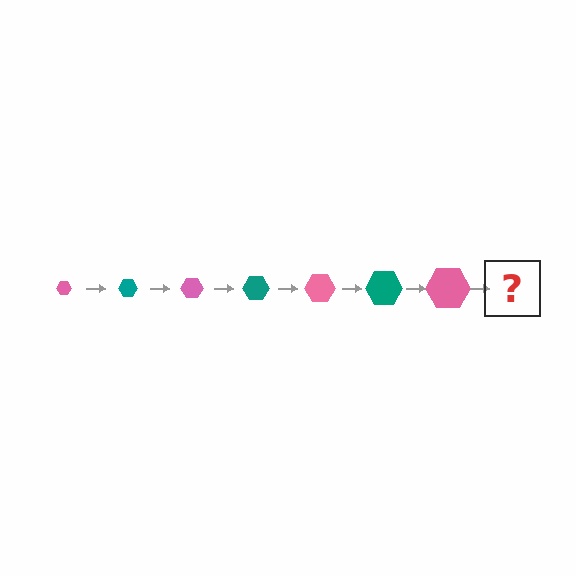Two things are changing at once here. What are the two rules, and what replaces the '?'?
The two rules are that the hexagon grows larger each step and the color cycles through pink and teal. The '?' should be a teal hexagon, larger than the previous one.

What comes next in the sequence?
The next element should be a teal hexagon, larger than the previous one.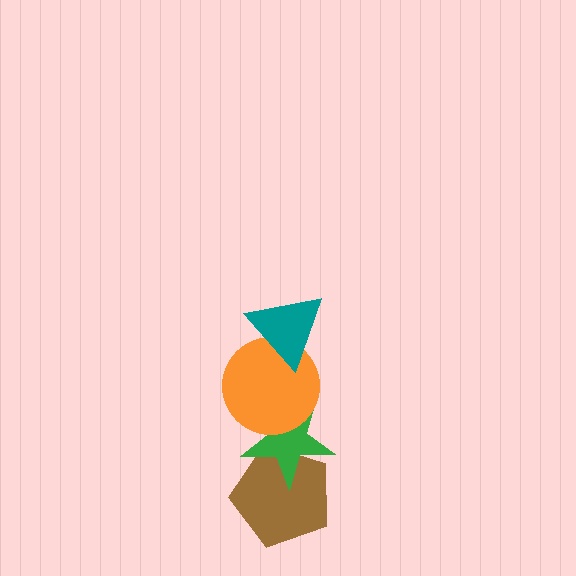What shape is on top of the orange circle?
The teal triangle is on top of the orange circle.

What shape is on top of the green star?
The orange circle is on top of the green star.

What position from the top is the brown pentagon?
The brown pentagon is 4th from the top.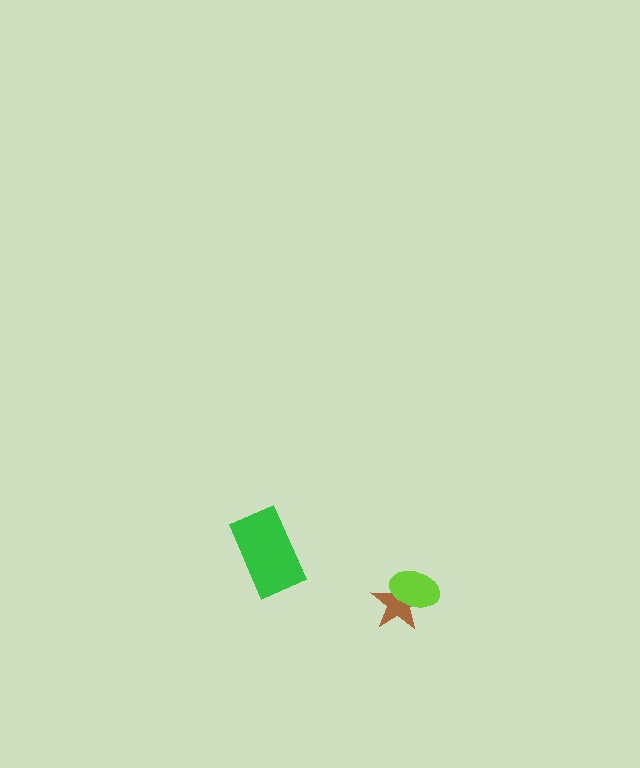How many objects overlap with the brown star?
1 object overlaps with the brown star.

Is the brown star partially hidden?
Yes, it is partially covered by another shape.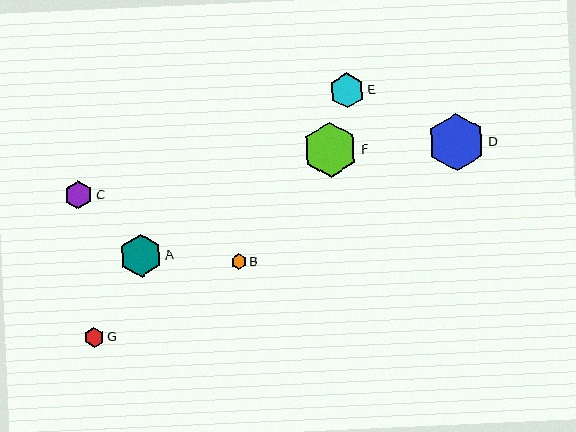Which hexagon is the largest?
Hexagon D is the largest with a size of approximately 57 pixels.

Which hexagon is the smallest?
Hexagon B is the smallest with a size of approximately 15 pixels.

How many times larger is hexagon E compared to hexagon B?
Hexagon E is approximately 2.3 times the size of hexagon B.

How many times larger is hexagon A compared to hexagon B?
Hexagon A is approximately 2.8 times the size of hexagon B.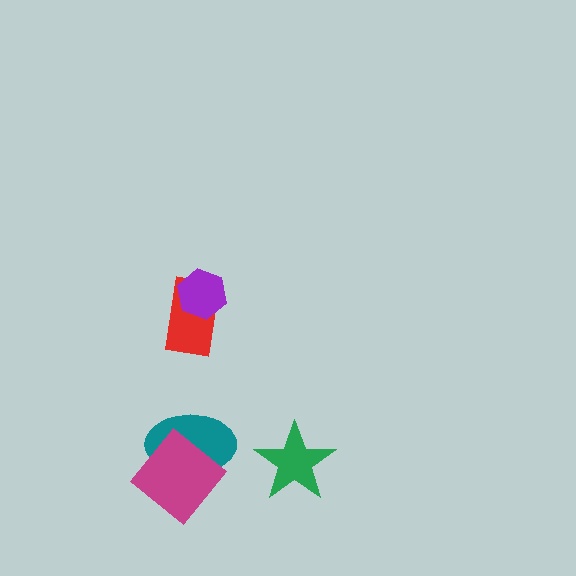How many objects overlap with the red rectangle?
1 object overlaps with the red rectangle.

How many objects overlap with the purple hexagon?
1 object overlaps with the purple hexagon.